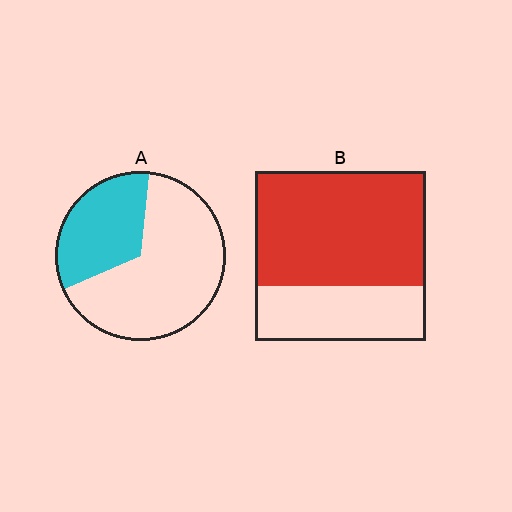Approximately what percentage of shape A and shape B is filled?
A is approximately 35% and B is approximately 70%.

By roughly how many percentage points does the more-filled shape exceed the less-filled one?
By roughly 35 percentage points (B over A).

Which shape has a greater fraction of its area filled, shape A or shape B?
Shape B.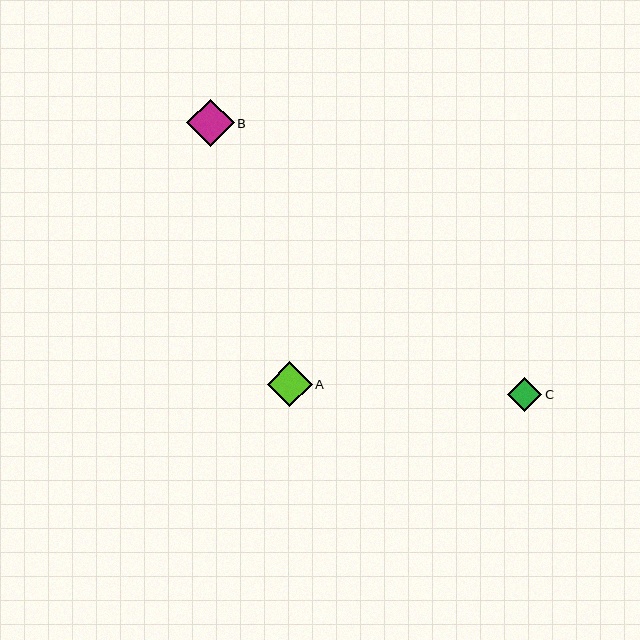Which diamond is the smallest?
Diamond C is the smallest with a size of approximately 35 pixels.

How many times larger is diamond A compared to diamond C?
Diamond A is approximately 1.3 times the size of diamond C.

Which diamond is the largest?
Diamond B is the largest with a size of approximately 47 pixels.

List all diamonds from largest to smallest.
From largest to smallest: B, A, C.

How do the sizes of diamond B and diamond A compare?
Diamond B and diamond A are approximately the same size.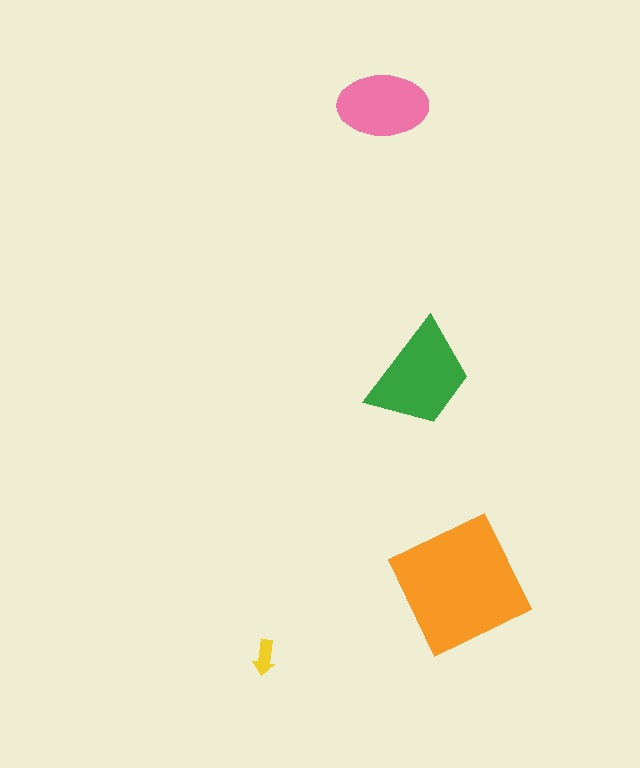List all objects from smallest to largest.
The yellow arrow, the pink ellipse, the green trapezoid, the orange square.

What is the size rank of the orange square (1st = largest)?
1st.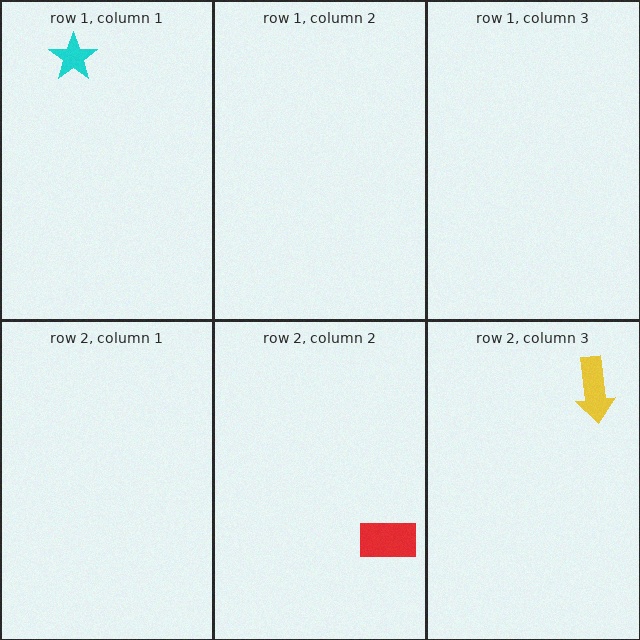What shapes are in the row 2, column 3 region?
The yellow arrow.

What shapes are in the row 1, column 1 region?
The cyan star.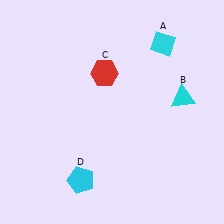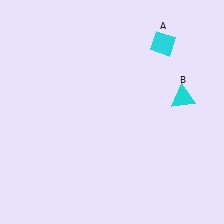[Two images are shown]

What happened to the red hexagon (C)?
The red hexagon (C) was removed in Image 2. It was in the top-left area of Image 1.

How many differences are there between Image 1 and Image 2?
There are 2 differences between the two images.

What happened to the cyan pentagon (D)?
The cyan pentagon (D) was removed in Image 2. It was in the bottom-left area of Image 1.